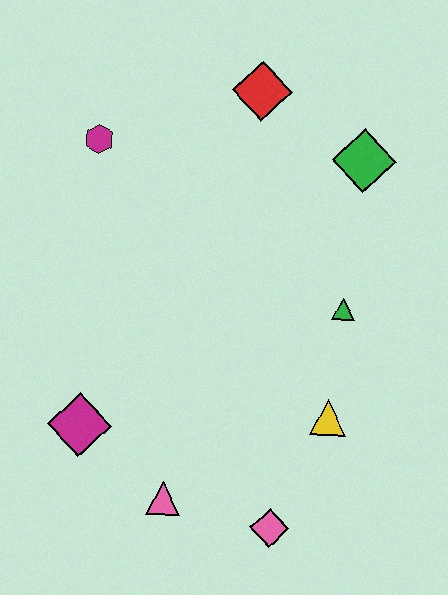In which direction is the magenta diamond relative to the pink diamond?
The magenta diamond is to the left of the pink diamond.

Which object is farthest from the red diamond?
The pink diamond is farthest from the red diamond.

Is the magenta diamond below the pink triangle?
No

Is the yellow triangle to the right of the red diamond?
Yes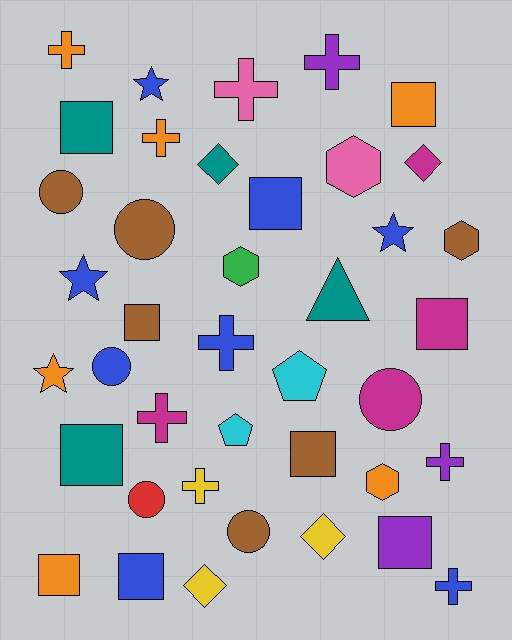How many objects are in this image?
There are 40 objects.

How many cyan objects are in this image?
There are 2 cyan objects.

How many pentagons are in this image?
There are 2 pentagons.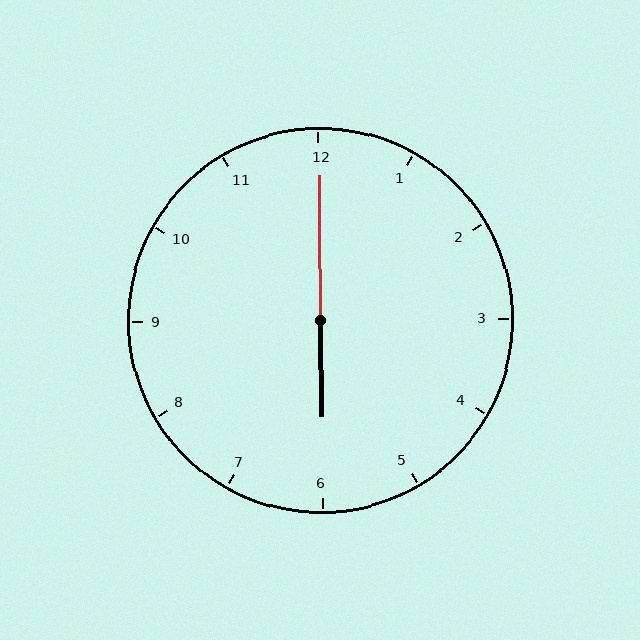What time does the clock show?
6:00.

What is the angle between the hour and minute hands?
Approximately 180 degrees.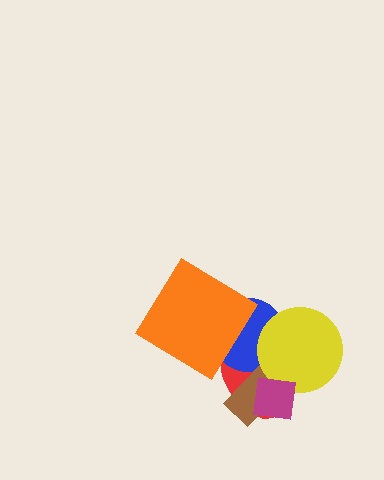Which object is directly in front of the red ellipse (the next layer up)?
The green square is directly in front of the red ellipse.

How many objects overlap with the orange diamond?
1 object overlaps with the orange diamond.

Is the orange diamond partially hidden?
No, no other shape covers it.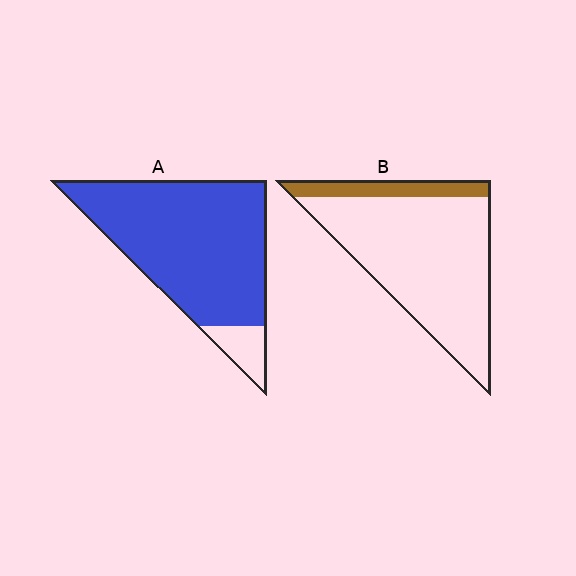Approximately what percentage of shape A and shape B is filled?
A is approximately 90% and B is approximately 15%.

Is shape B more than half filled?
No.